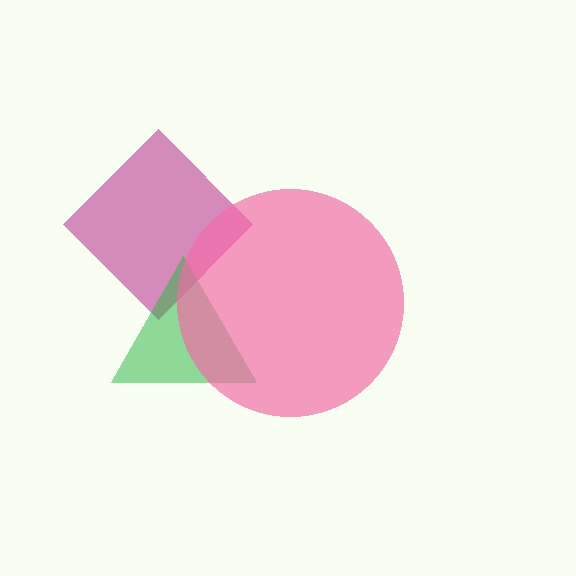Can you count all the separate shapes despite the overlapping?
Yes, there are 3 separate shapes.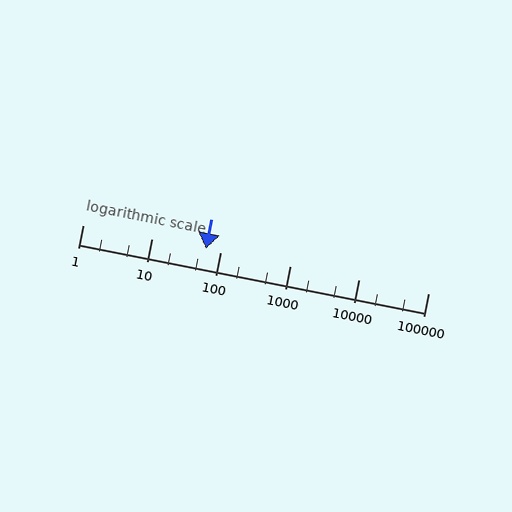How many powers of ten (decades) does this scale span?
The scale spans 5 decades, from 1 to 100000.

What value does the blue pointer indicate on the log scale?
The pointer indicates approximately 61.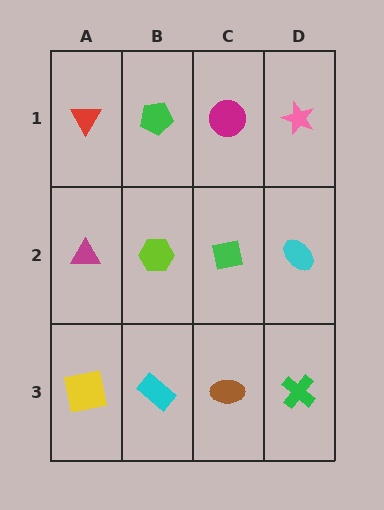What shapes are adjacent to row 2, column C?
A magenta circle (row 1, column C), a brown ellipse (row 3, column C), a lime hexagon (row 2, column B), a cyan ellipse (row 2, column D).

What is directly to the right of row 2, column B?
A green square.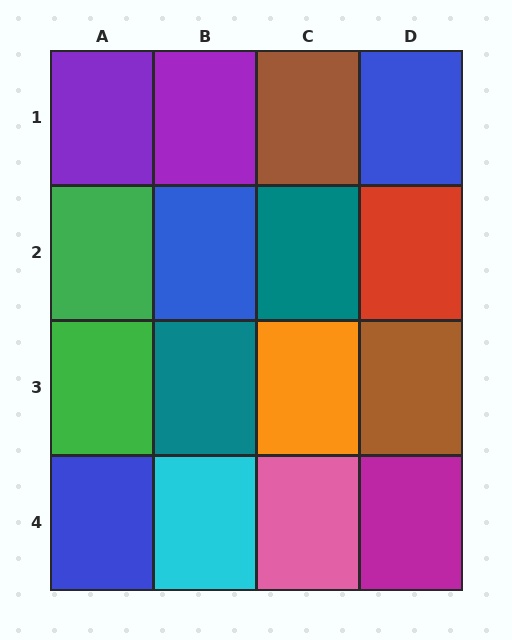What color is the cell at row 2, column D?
Red.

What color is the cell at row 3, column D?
Brown.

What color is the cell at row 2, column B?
Blue.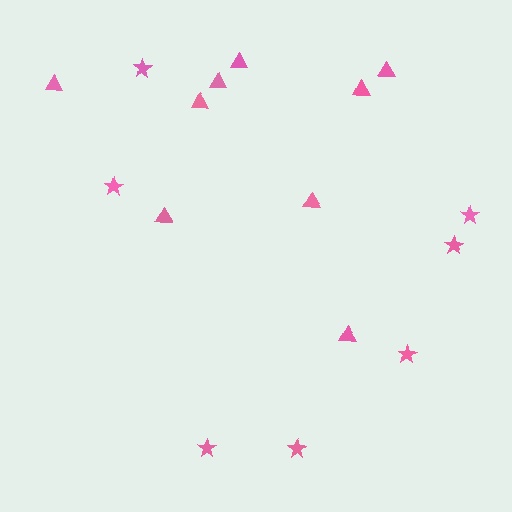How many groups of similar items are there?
There are 2 groups: one group of triangles (9) and one group of stars (7).